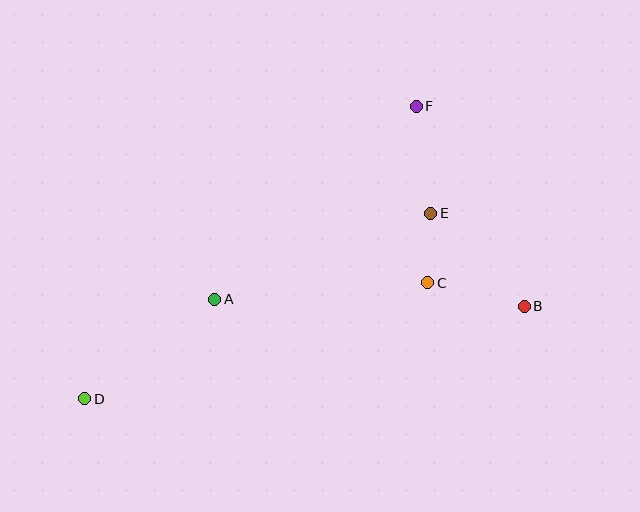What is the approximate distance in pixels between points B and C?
The distance between B and C is approximately 99 pixels.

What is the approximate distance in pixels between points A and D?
The distance between A and D is approximately 164 pixels.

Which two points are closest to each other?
Points C and E are closest to each other.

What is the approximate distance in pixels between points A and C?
The distance between A and C is approximately 214 pixels.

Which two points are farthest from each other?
Points B and D are farthest from each other.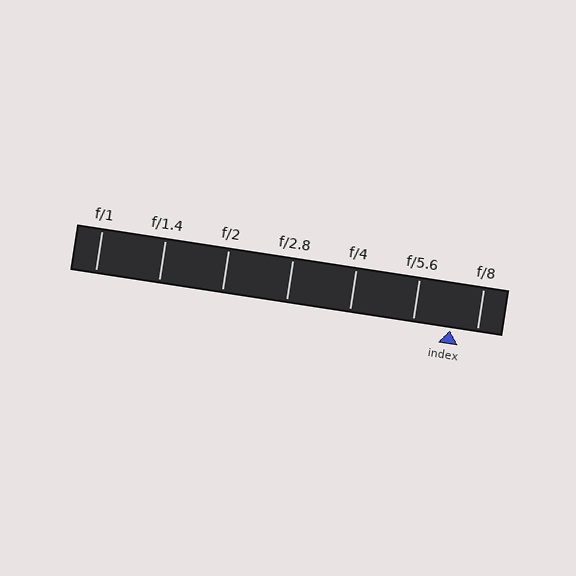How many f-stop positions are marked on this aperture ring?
There are 7 f-stop positions marked.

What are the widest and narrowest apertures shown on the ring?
The widest aperture shown is f/1 and the narrowest is f/8.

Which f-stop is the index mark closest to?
The index mark is closest to f/8.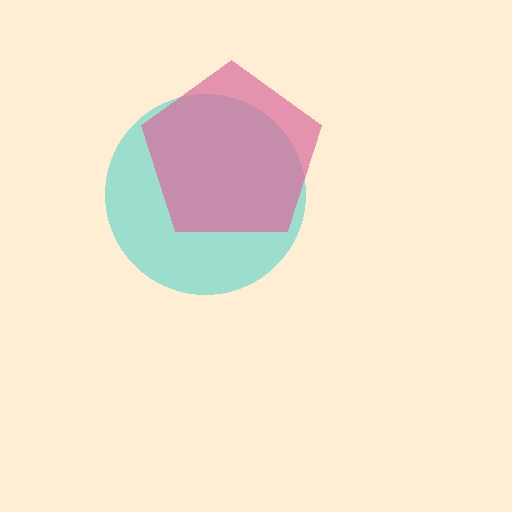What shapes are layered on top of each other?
The layered shapes are: a cyan circle, a pink pentagon.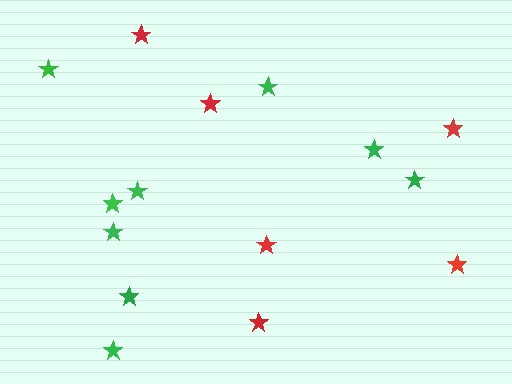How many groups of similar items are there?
There are 2 groups: one group of green stars (9) and one group of red stars (6).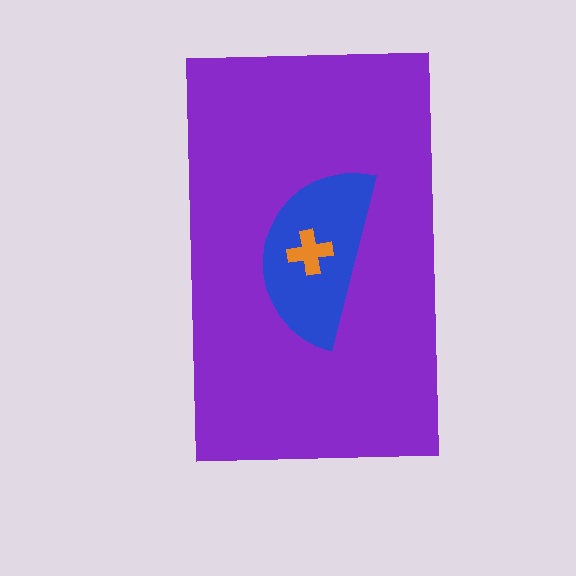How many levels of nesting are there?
3.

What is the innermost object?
The orange cross.